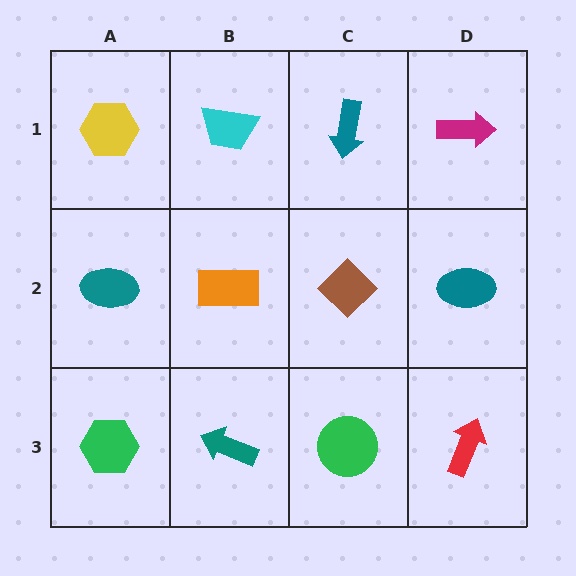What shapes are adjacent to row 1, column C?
A brown diamond (row 2, column C), a cyan trapezoid (row 1, column B), a magenta arrow (row 1, column D).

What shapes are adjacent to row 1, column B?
An orange rectangle (row 2, column B), a yellow hexagon (row 1, column A), a teal arrow (row 1, column C).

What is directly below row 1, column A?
A teal ellipse.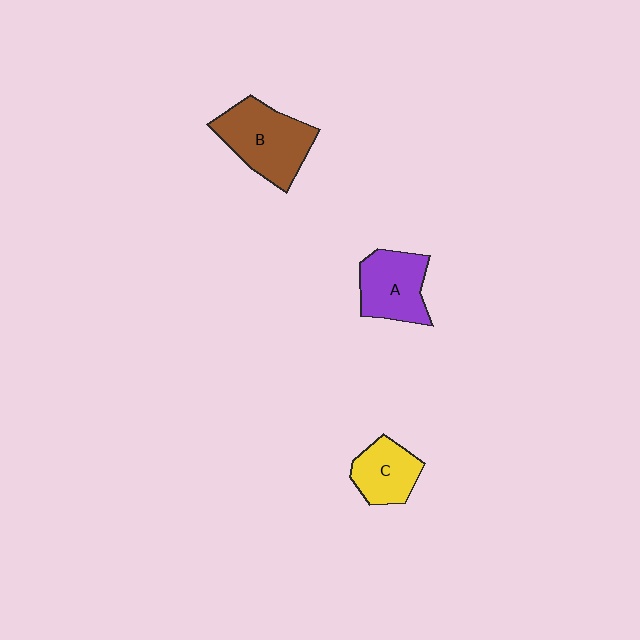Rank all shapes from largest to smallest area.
From largest to smallest: B (brown), A (purple), C (yellow).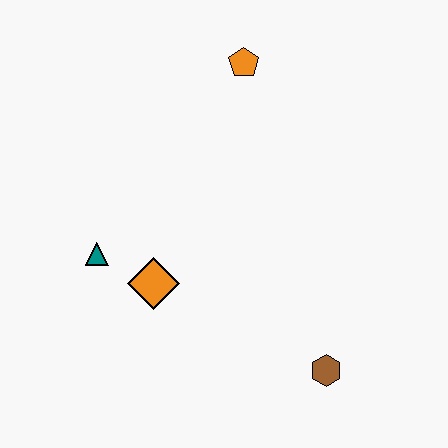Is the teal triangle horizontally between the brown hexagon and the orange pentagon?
No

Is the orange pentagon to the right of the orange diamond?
Yes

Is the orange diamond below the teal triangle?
Yes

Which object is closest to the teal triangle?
The orange diamond is closest to the teal triangle.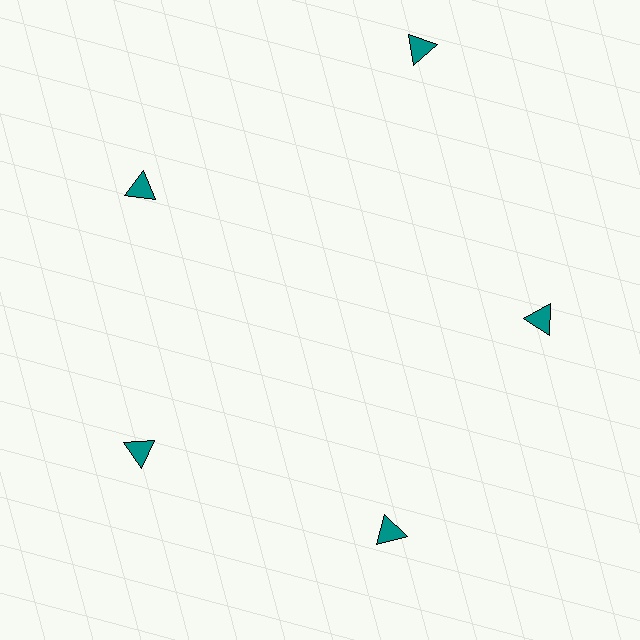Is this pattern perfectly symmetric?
No. The 5 teal triangles are arranged in a ring, but one element near the 1 o'clock position is pushed outward from the center, breaking the 5-fold rotational symmetry.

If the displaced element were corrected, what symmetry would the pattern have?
It would have 5-fold rotational symmetry — the pattern would map onto itself every 72 degrees.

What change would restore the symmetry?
The symmetry would be restored by moving it inward, back onto the ring so that all 5 triangles sit at equal angles and equal distance from the center.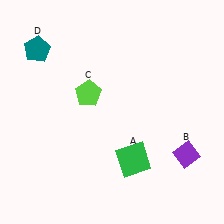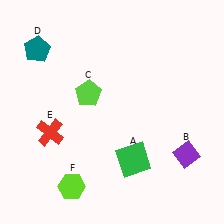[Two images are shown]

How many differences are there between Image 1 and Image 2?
There are 2 differences between the two images.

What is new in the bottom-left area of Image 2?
A lime hexagon (F) was added in the bottom-left area of Image 2.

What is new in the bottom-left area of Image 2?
A red cross (E) was added in the bottom-left area of Image 2.